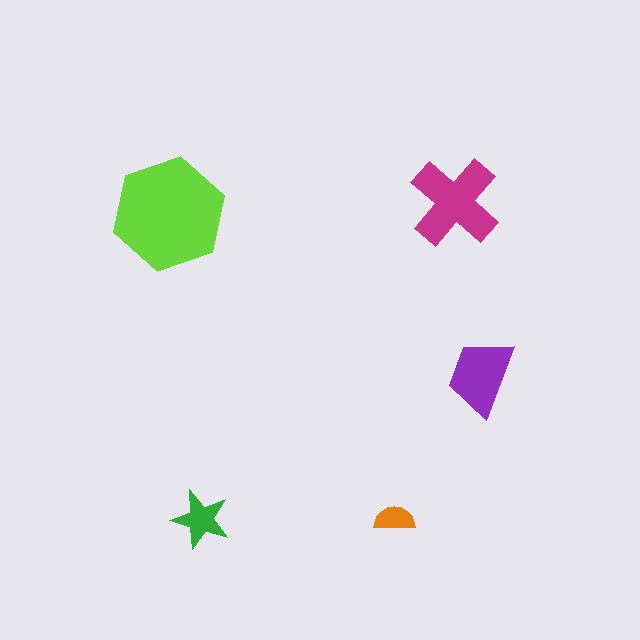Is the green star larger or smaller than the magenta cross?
Smaller.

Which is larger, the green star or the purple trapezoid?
The purple trapezoid.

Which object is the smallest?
The orange semicircle.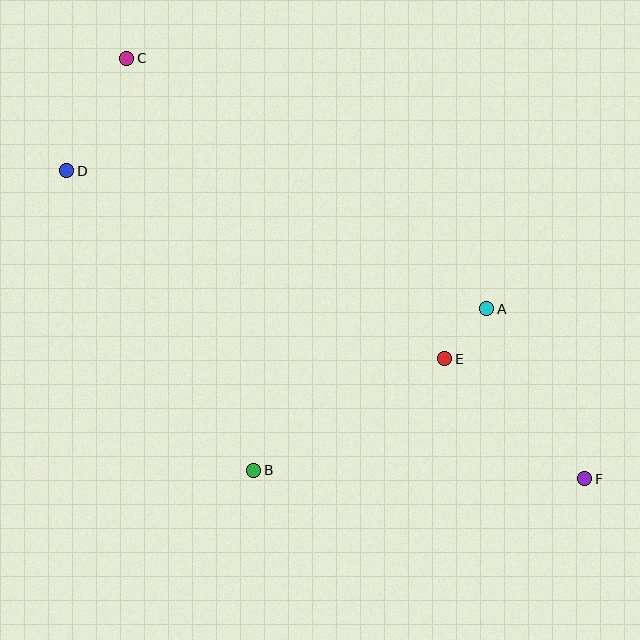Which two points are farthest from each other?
Points C and F are farthest from each other.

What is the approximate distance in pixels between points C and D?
The distance between C and D is approximately 128 pixels.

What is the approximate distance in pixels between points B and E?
The distance between B and E is approximately 222 pixels.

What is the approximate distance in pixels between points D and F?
The distance between D and F is approximately 602 pixels.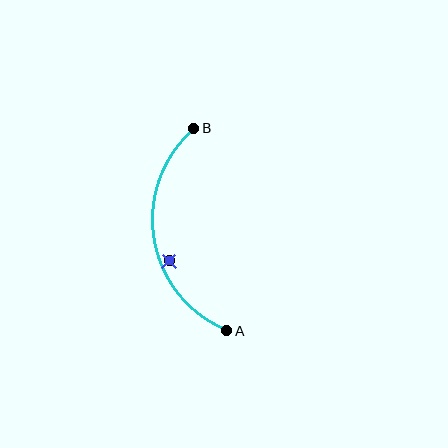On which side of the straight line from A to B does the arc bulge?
The arc bulges to the left of the straight line connecting A and B.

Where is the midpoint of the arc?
The arc midpoint is the point on the curve farthest from the straight line joining A and B. It sits to the left of that line.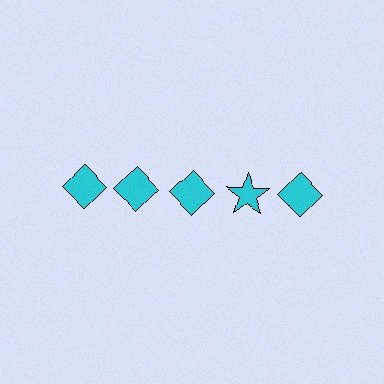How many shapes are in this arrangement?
There are 5 shapes arranged in a grid pattern.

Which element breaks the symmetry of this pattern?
The cyan star in the top row, second from right column breaks the symmetry. All other shapes are cyan diamonds.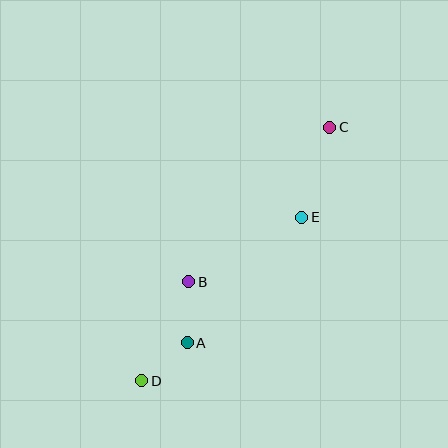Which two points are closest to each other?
Points A and D are closest to each other.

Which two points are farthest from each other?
Points C and D are farthest from each other.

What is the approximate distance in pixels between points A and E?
The distance between A and E is approximately 170 pixels.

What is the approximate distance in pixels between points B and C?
The distance between B and C is approximately 209 pixels.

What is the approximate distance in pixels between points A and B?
The distance between A and B is approximately 61 pixels.